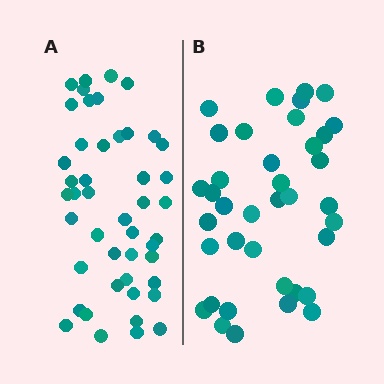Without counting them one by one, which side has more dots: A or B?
Region A (the left region) has more dots.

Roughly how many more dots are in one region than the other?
Region A has roughly 8 or so more dots than region B.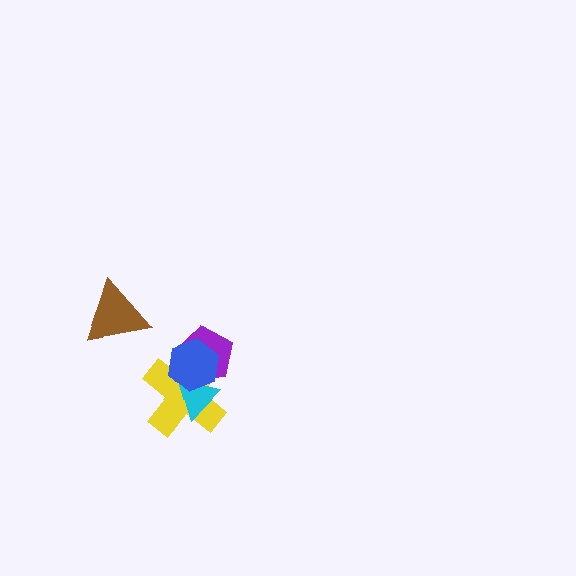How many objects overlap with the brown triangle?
0 objects overlap with the brown triangle.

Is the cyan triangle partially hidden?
Yes, it is partially covered by another shape.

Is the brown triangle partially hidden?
No, no other shape covers it.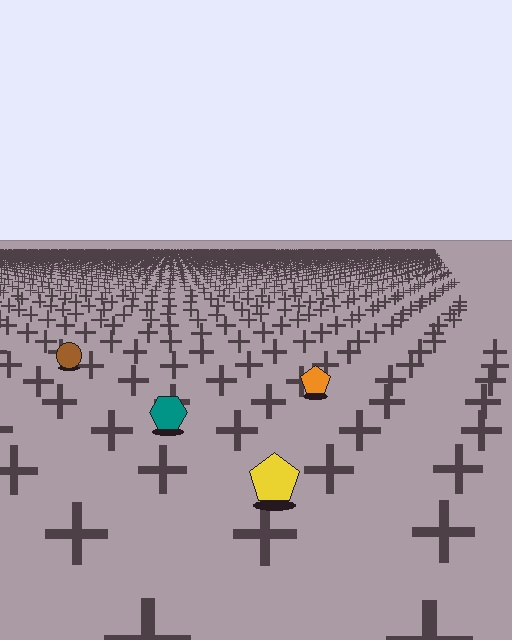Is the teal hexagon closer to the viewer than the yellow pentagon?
No. The yellow pentagon is closer — you can tell from the texture gradient: the ground texture is coarser near it.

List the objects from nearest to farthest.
From nearest to farthest: the yellow pentagon, the teal hexagon, the orange pentagon, the brown circle.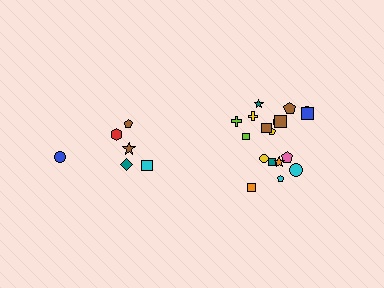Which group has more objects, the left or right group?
The right group.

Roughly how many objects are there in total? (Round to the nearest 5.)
Roughly 25 objects in total.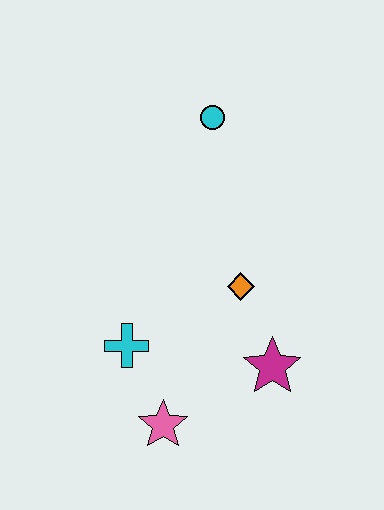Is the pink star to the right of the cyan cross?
Yes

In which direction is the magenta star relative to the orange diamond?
The magenta star is below the orange diamond.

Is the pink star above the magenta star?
No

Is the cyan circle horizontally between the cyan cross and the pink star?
No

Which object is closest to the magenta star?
The orange diamond is closest to the magenta star.